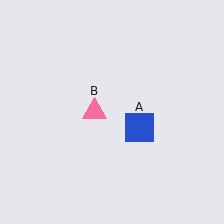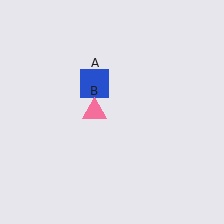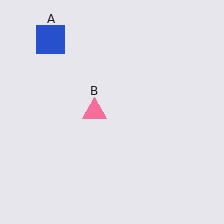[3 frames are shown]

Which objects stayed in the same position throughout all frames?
Pink triangle (object B) remained stationary.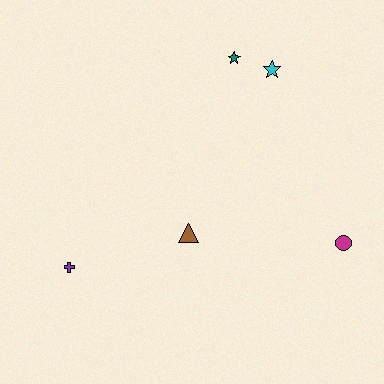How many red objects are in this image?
There are no red objects.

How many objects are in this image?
There are 5 objects.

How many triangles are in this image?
There is 1 triangle.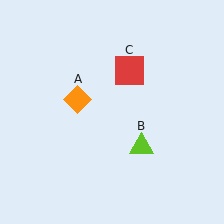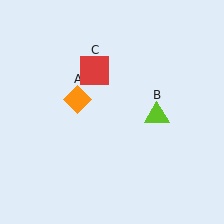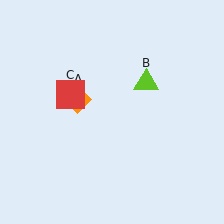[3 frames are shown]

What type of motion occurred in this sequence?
The lime triangle (object B), red square (object C) rotated counterclockwise around the center of the scene.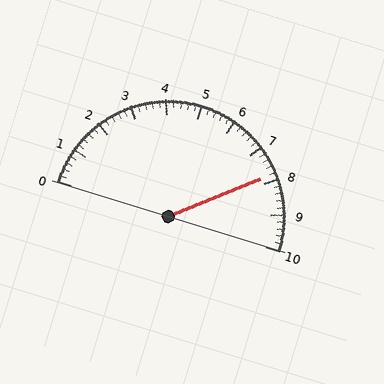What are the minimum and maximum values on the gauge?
The gauge ranges from 0 to 10.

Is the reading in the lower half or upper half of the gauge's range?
The reading is in the upper half of the range (0 to 10).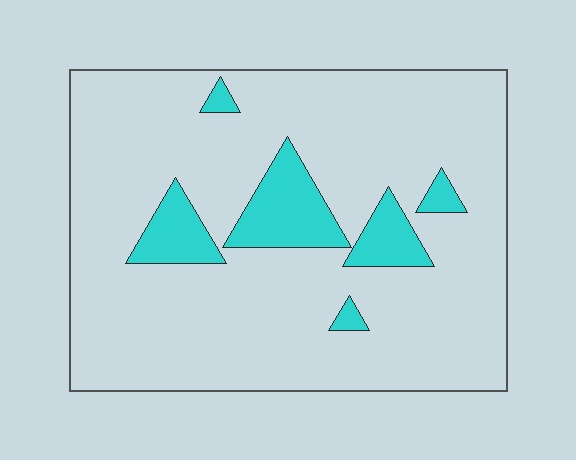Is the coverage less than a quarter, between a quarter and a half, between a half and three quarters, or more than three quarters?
Less than a quarter.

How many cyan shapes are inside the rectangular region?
6.